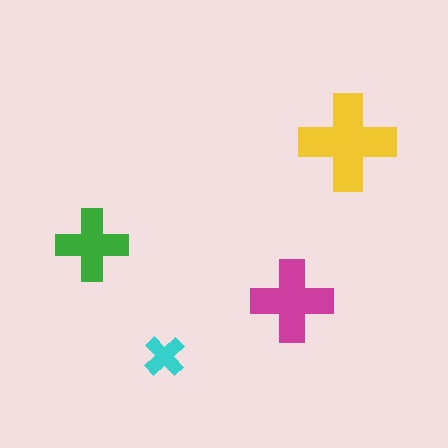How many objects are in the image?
There are 4 objects in the image.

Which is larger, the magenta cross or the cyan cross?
The magenta one.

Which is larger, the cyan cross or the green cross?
The green one.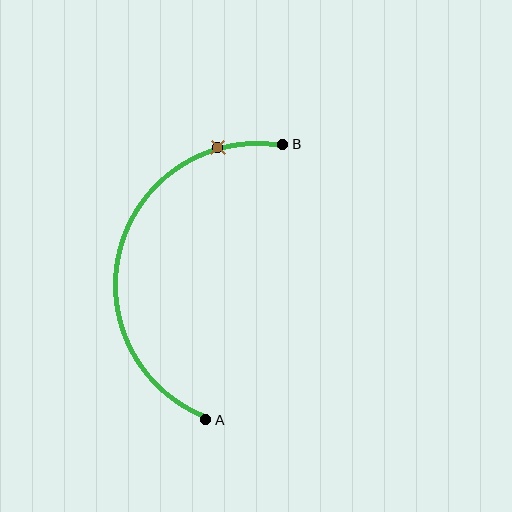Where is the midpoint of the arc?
The arc midpoint is the point on the curve farthest from the straight line joining A and B. It sits to the left of that line.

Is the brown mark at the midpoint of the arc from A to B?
No. The brown mark lies on the arc but is closer to endpoint B. The arc midpoint would be at the point on the curve equidistant along the arc from both A and B.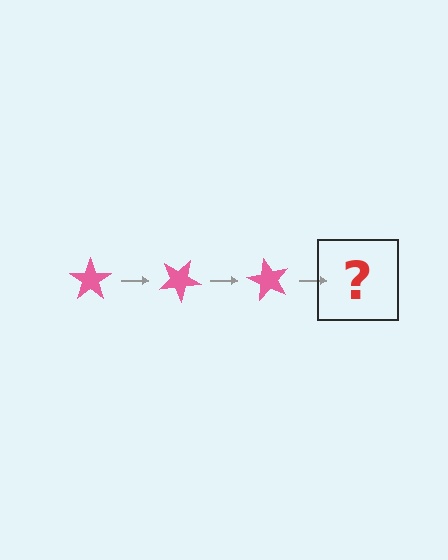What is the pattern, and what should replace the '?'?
The pattern is that the star rotates 30 degrees each step. The '?' should be a pink star rotated 90 degrees.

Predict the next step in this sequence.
The next step is a pink star rotated 90 degrees.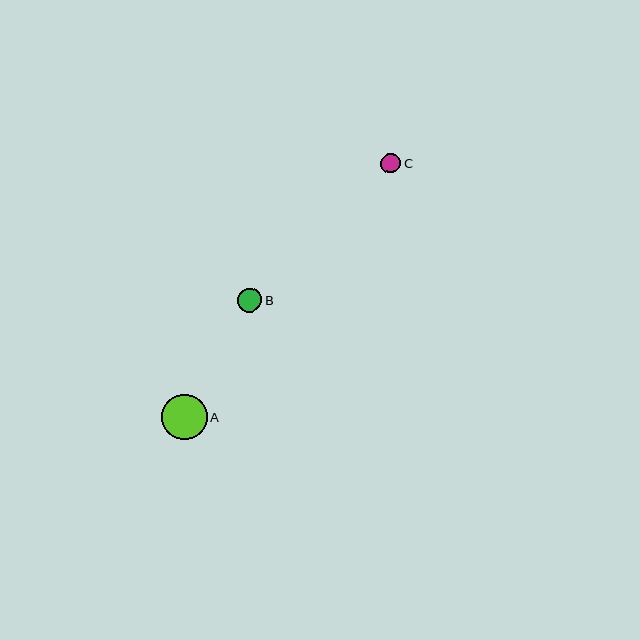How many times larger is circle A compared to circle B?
Circle A is approximately 1.9 times the size of circle B.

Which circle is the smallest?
Circle C is the smallest with a size of approximately 20 pixels.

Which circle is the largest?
Circle A is the largest with a size of approximately 45 pixels.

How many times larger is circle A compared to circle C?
Circle A is approximately 2.3 times the size of circle C.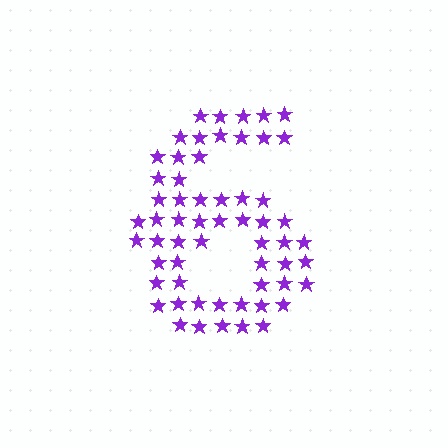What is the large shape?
The large shape is the digit 6.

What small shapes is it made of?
It is made of small stars.